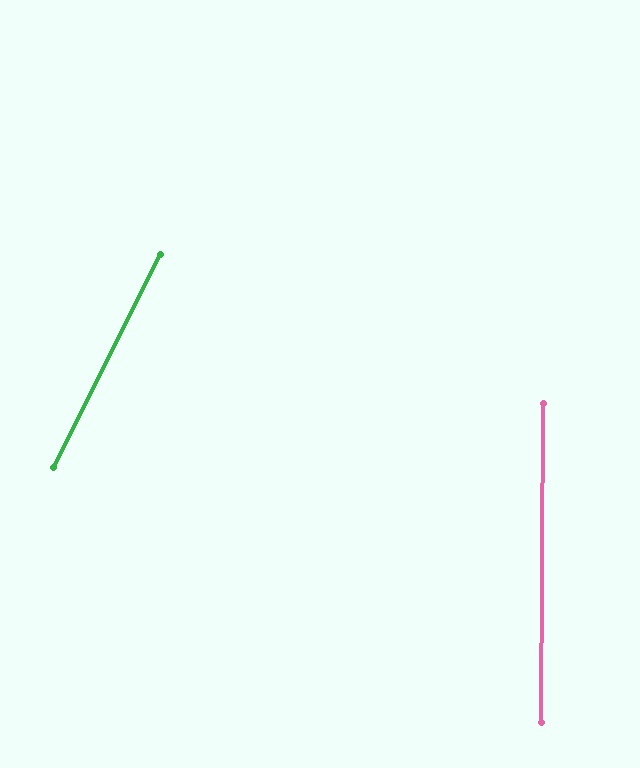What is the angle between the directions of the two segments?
Approximately 26 degrees.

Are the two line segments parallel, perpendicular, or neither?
Neither parallel nor perpendicular — they differ by about 26°.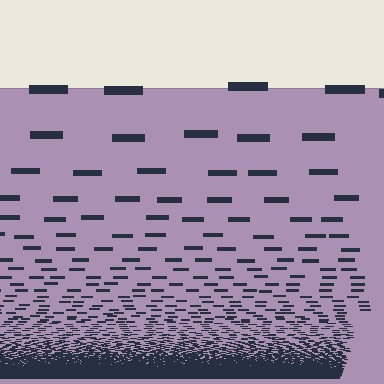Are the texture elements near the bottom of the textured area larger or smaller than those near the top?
Smaller. The gradient is inverted — elements near the bottom are smaller and denser.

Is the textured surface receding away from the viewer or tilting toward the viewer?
The surface appears to tilt toward the viewer. Texture elements get larger and sparser toward the top.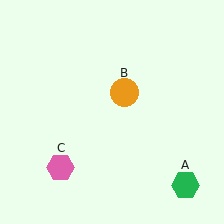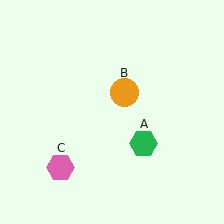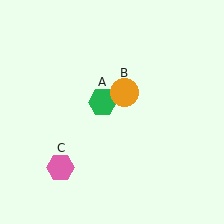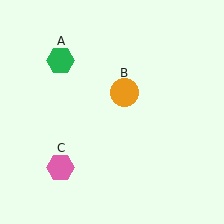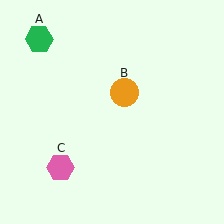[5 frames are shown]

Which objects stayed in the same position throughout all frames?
Orange circle (object B) and pink hexagon (object C) remained stationary.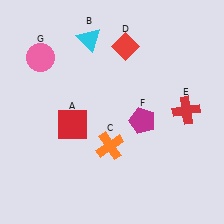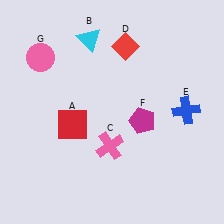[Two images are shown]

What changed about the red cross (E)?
In Image 1, E is red. In Image 2, it changed to blue.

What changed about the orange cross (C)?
In Image 1, C is orange. In Image 2, it changed to pink.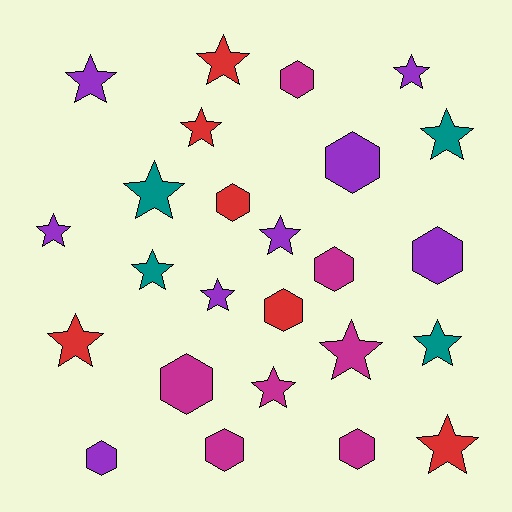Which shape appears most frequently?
Star, with 15 objects.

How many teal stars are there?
There are 4 teal stars.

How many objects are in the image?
There are 25 objects.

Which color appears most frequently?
Purple, with 8 objects.